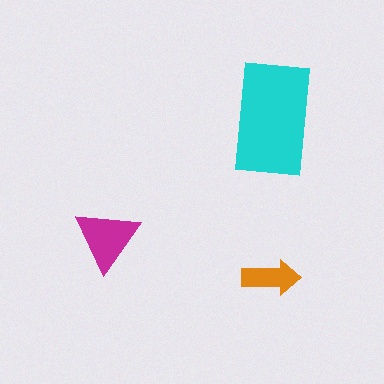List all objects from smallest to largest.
The orange arrow, the magenta triangle, the cyan rectangle.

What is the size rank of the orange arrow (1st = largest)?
3rd.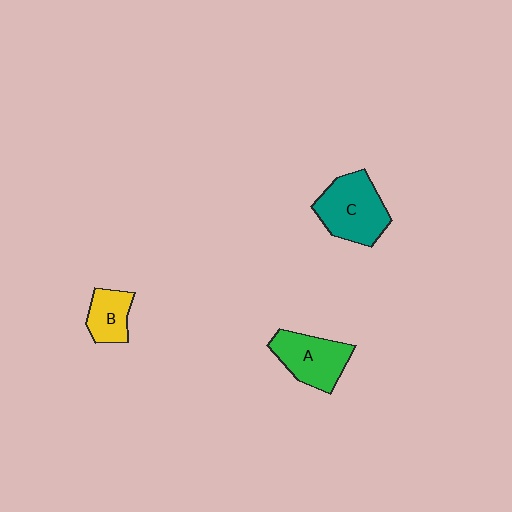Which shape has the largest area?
Shape C (teal).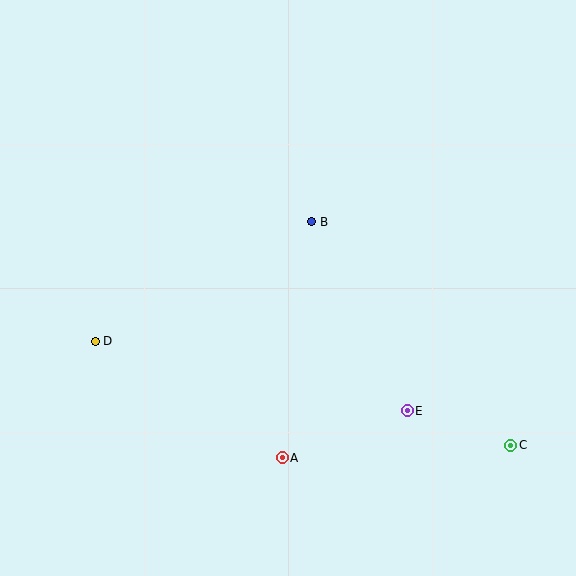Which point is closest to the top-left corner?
Point D is closest to the top-left corner.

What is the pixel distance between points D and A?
The distance between D and A is 220 pixels.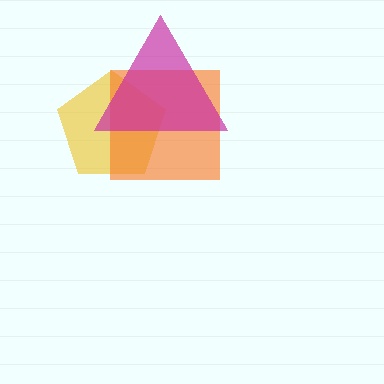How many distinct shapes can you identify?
There are 3 distinct shapes: a yellow pentagon, an orange square, a magenta triangle.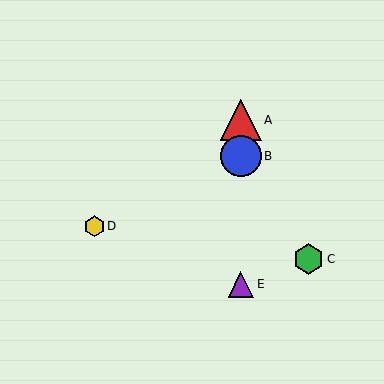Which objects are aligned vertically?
Objects A, B, E are aligned vertically.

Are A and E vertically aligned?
Yes, both are at x≈241.